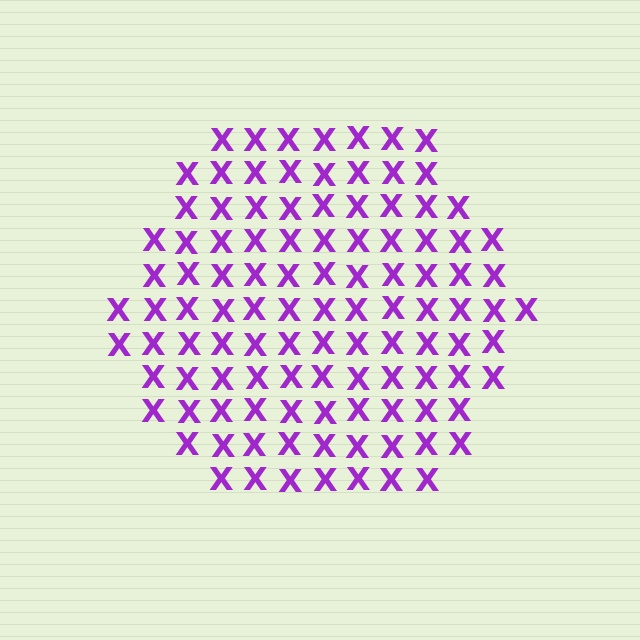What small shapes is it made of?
It is made of small letter X's.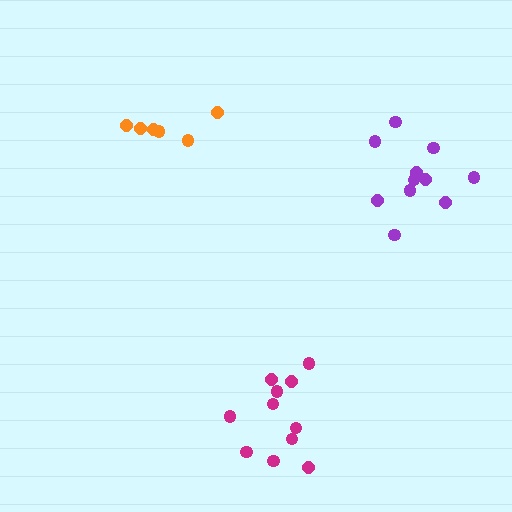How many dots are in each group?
Group 1: 6 dots, Group 2: 11 dots, Group 3: 11 dots (28 total).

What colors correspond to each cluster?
The clusters are colored: orange, magenta, purple.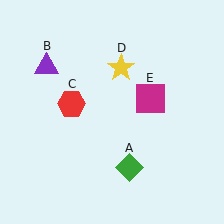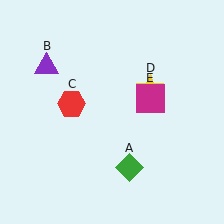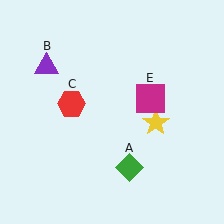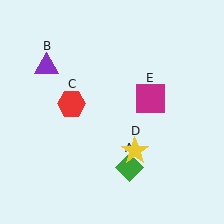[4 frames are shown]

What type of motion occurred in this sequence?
The yellow star (object D) rotated clockwise around the center of the scene.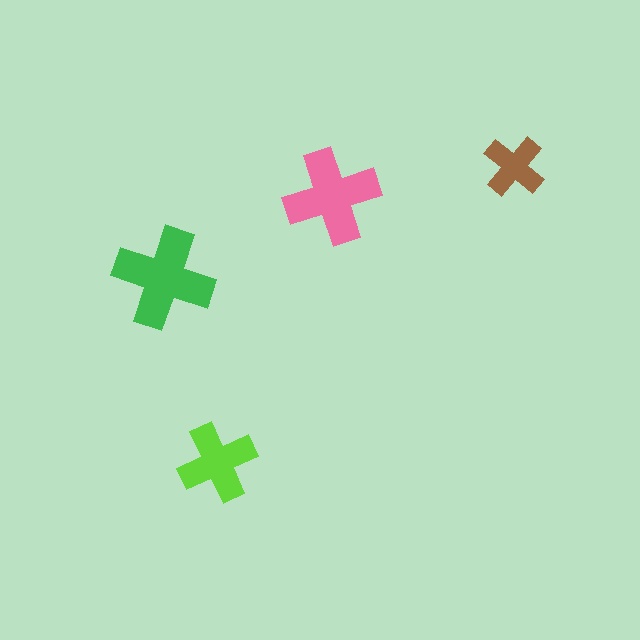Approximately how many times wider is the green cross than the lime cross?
About 1.5 times wider.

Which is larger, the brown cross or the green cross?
The green one.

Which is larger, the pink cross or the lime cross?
The pink one.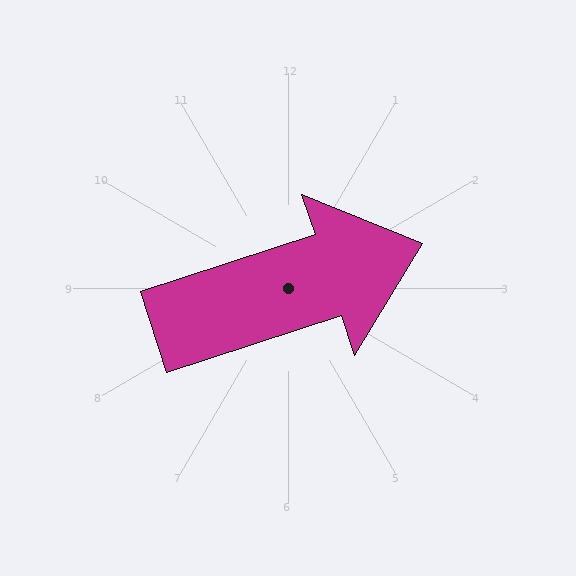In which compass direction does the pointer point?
East.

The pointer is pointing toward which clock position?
Roughly 2 o'clock.